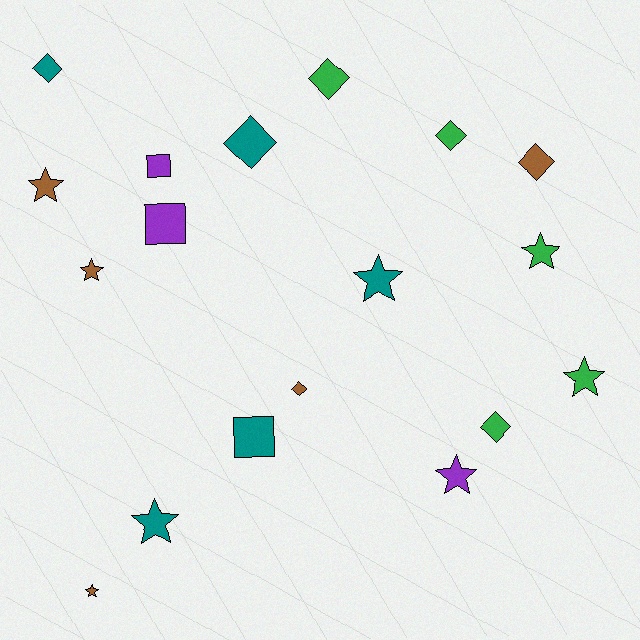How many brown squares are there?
There are no brown squares.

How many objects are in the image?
There are 18 objects.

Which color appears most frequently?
Brown, with 5 objects.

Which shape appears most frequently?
Star, with 8 objects.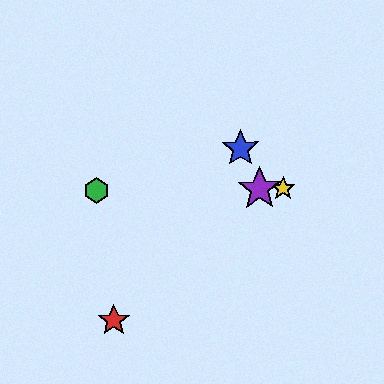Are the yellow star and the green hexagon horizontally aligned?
Yes, both are at y≈189.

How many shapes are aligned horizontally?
3 shapes (the green hexagon, the yellow star, the purple star) are aligned horizontally.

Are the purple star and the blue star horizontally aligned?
No, the purple star is at y≈189 and the blue star is at y≈148.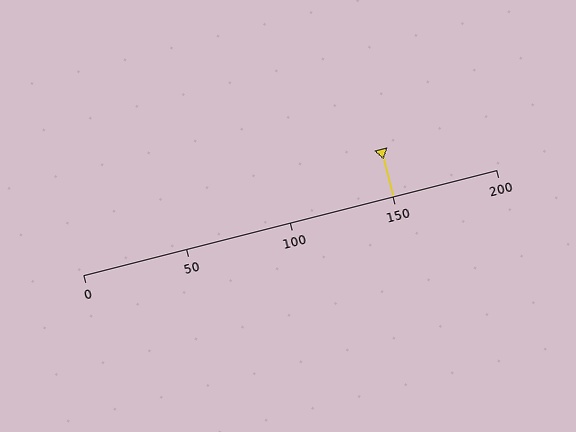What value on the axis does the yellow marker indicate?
The marker indicates approximately 150.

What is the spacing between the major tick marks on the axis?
The major ticks are spaced 50 apart.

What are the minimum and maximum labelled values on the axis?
The axis runs from 0 to 200.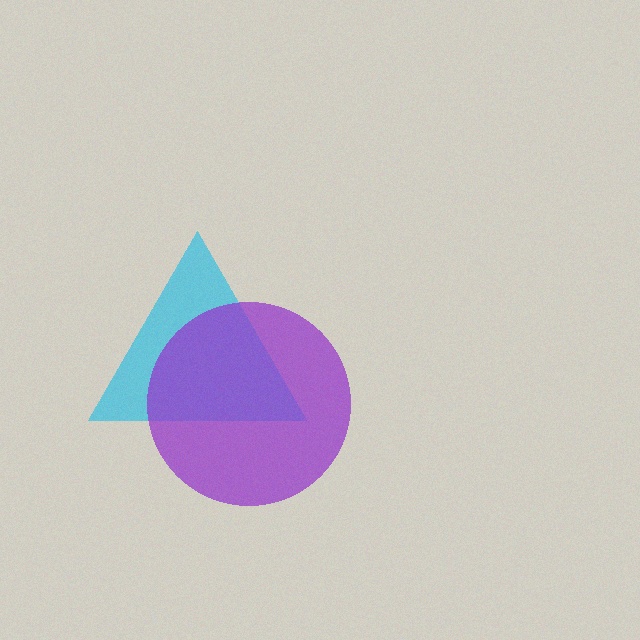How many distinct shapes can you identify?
There are 2 distinct shapes: a cyan triangle, a purple circle.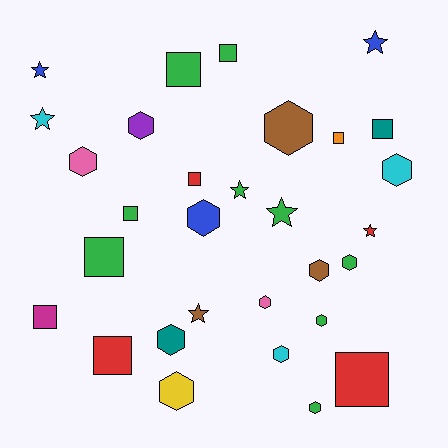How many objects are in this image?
There are 30 objects.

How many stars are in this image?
There are 7 stars.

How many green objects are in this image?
There are 9 green objects.